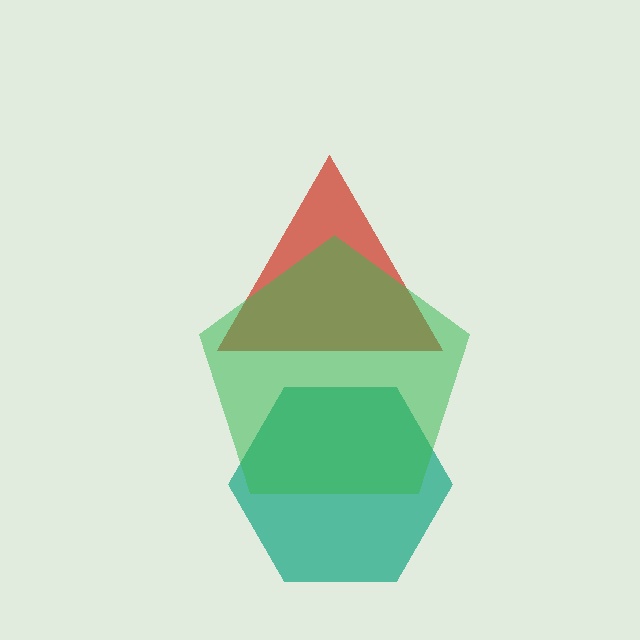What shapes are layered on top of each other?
The layered shapes are: a red triangle, a teal hexagon, a green pentagon.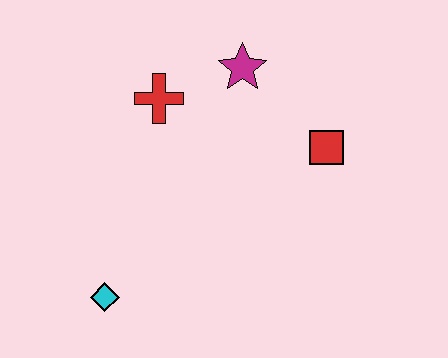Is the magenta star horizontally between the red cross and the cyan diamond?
No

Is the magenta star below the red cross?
No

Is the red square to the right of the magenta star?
Yes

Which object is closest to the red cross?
The magenta star is closest to the red cross.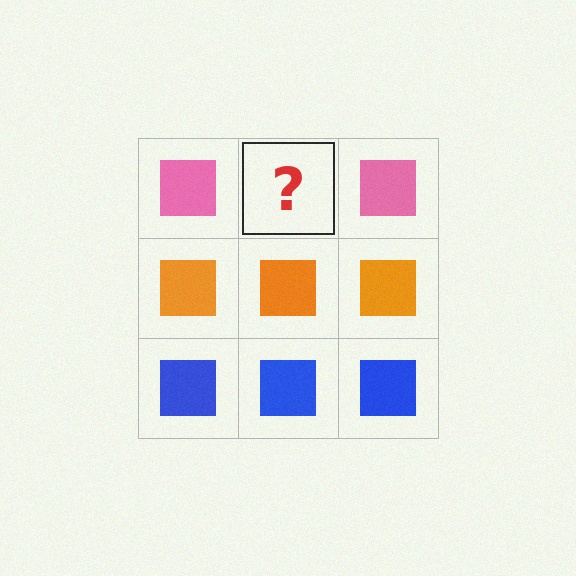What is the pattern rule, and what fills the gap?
The rule is that each row has a consistent color. The gap should be filled with a pink square.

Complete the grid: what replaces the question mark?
The question mark should be replaced with a pink square.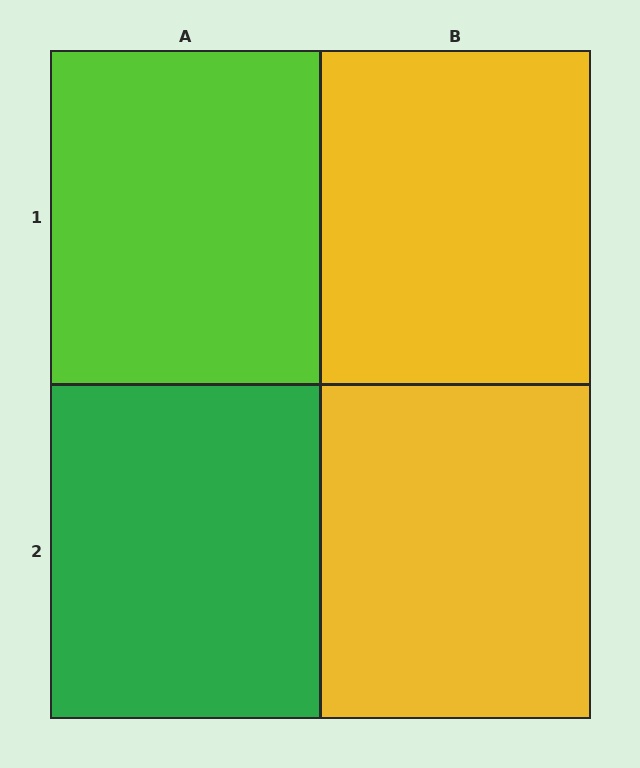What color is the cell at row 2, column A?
Green.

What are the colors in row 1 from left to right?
Lime, yellow.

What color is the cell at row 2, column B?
Yellow.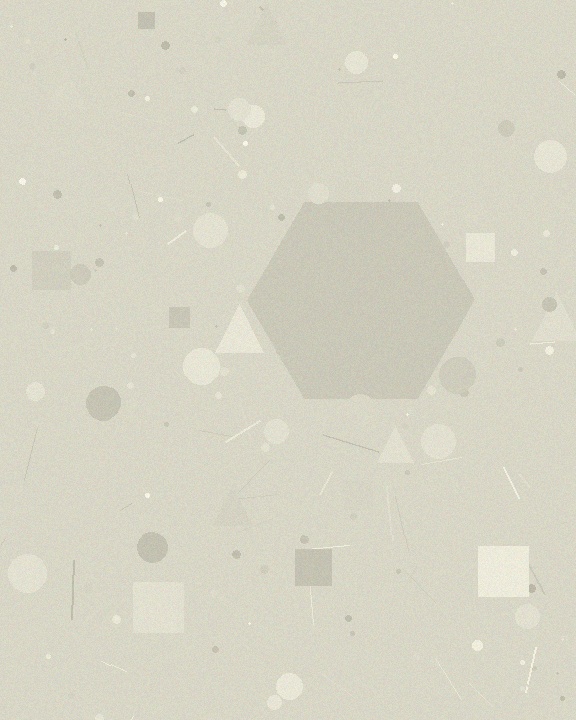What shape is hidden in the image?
A hexagon is hidden in the image.